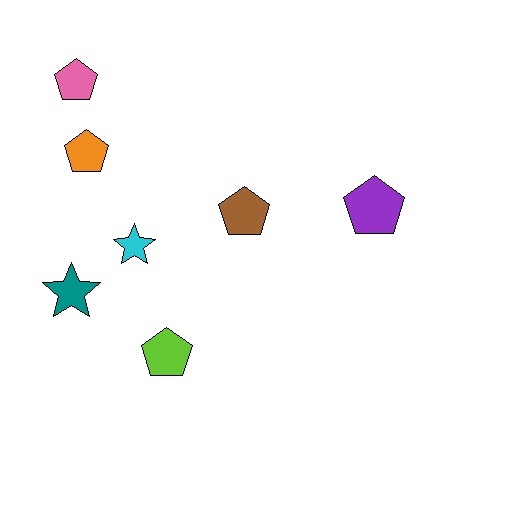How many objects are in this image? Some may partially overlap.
There are 7 objects.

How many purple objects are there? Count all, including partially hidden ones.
There is 1 purple object.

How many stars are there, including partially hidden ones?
There are 2 stars.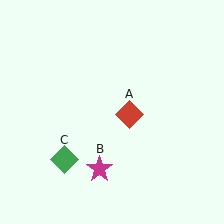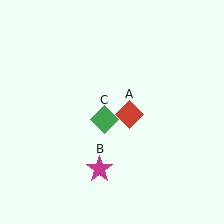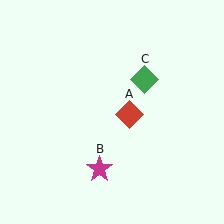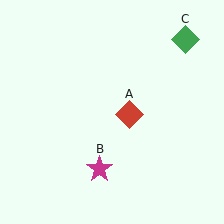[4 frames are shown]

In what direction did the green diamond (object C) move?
The green diamond (object C) moved up and to the right.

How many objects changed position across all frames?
1 object changed position: green diamond (object C).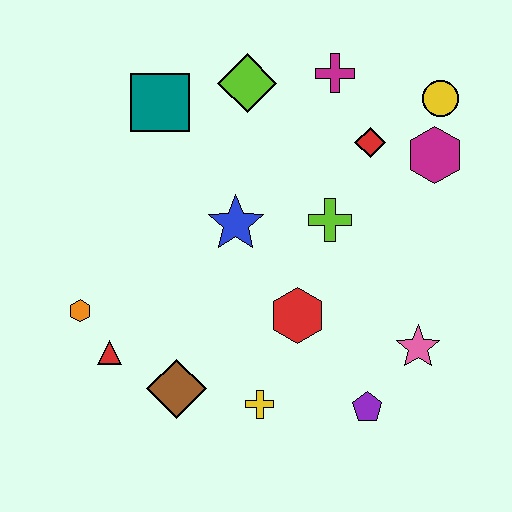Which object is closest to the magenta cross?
The red diamond is closest to the magenta cross.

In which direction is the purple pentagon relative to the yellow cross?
The purple pentagon is to the right of the yellow cross.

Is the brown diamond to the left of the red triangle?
No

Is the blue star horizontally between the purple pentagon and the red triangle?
Yes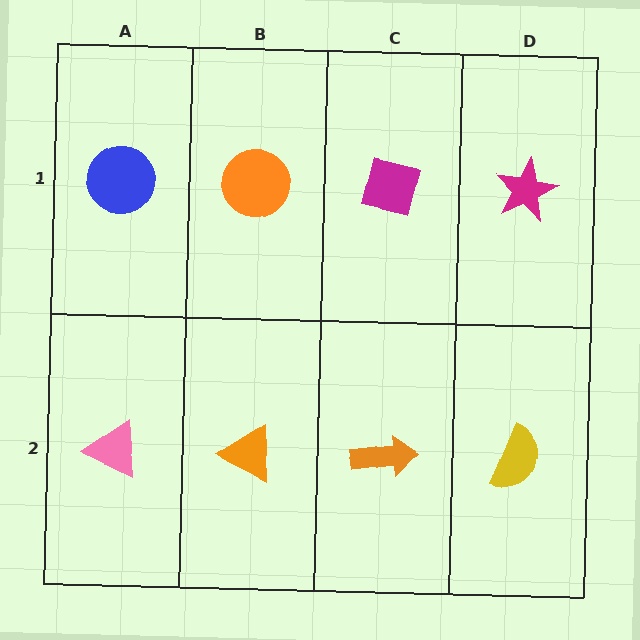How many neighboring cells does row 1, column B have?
3.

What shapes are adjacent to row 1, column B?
An orange triangle (row 2, column B), a blue circle (row 1, column A), a magenta square (row 1, column C).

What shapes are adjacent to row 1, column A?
A pink triangle (row 2, column A), an orange circle (row 1, column B).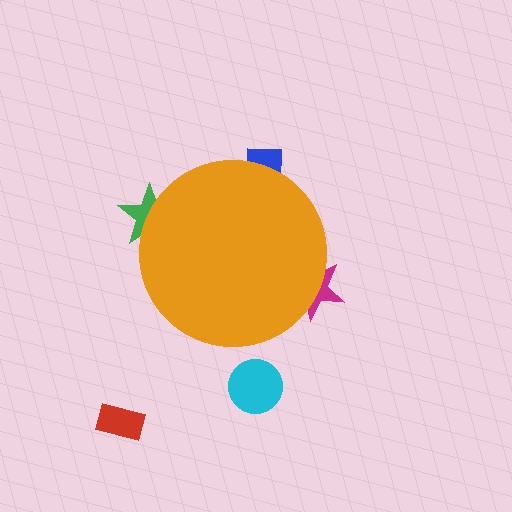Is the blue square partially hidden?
Yes, the blue square is partially hidden behind the orange circle.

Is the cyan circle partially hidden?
No, the cyan circle is fully visible.